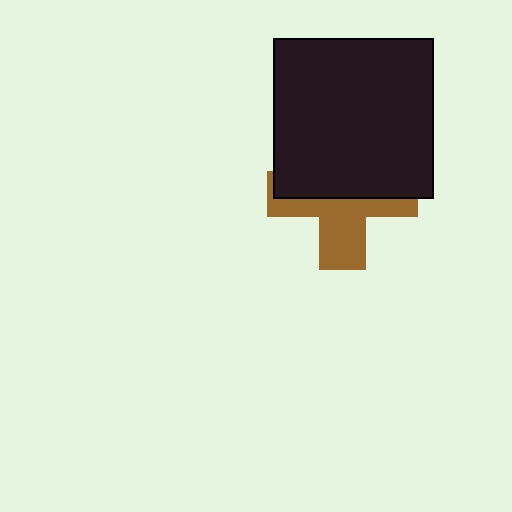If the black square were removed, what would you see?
You would see the complete brown cross.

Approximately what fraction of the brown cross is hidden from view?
Roughly 55% of the brown cross is hidden behind the black square.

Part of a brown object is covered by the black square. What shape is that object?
It is a cross.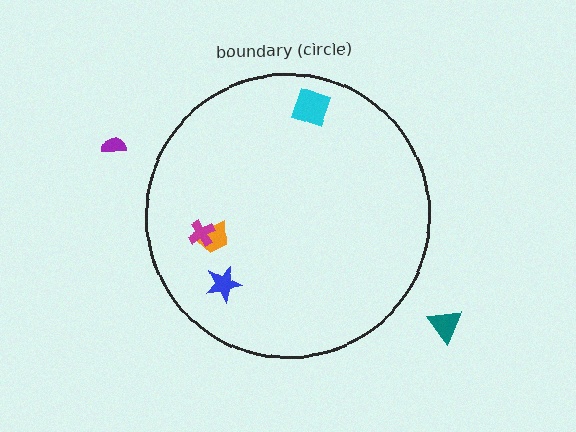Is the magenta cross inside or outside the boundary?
Inside.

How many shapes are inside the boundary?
4 inside, 2 outside.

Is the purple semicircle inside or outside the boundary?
Outside.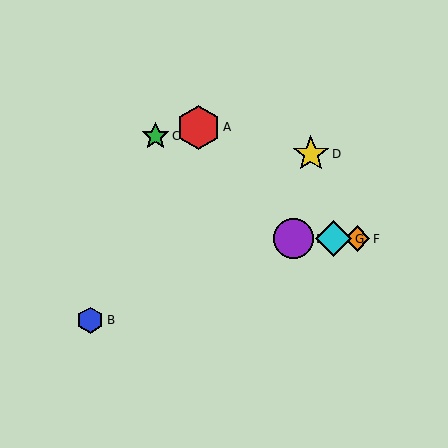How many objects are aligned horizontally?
3 objects (E, F, G) are aligned horizontally.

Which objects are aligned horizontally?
Objects E, F, G are aligned horizontally.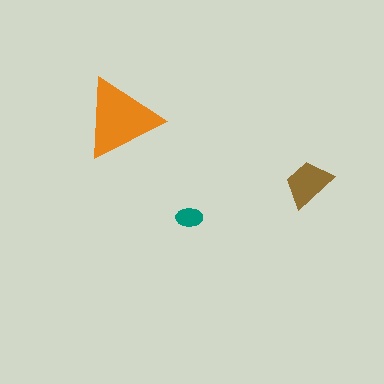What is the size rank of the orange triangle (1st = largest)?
1st.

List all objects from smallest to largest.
The teal ellipse, the brown trapezoid, the orange triangle.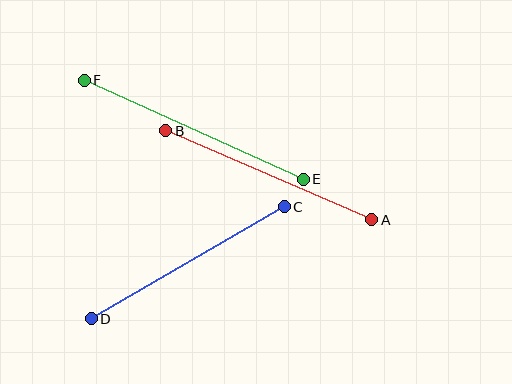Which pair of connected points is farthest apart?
Points E and F are farthest apart.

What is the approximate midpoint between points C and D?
The midpoint is at approximately (188, 263) pixels.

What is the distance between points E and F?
The distance is approximately 240 pixels.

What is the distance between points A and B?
The distance is approximately 224 pixels.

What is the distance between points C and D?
The distance is approximately 223 pixels.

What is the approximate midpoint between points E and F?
The midpoint is at approximately (194, 130) pixels.